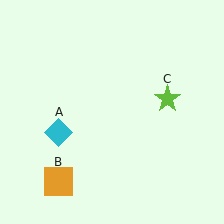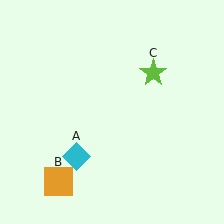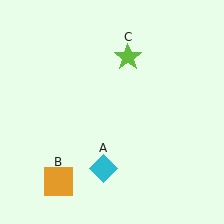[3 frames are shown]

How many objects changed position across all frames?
2 objects changed position: cyan diamond (object A), lime star (object C).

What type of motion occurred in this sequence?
The cyan diamond (object A), lime star (object C) rotated counterclockwise around the center of the scene.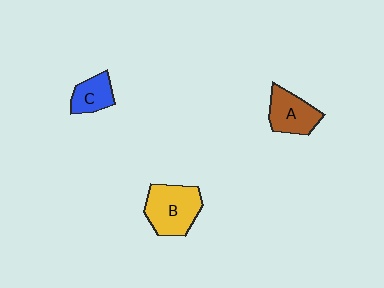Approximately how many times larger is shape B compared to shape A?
Approximately 1.3 times.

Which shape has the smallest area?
Shape C (blue).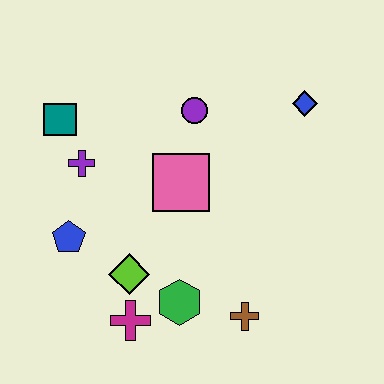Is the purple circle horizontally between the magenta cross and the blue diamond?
Yes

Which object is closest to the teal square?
The purple cross is closest to the teal square.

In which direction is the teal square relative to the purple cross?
The teal square is above the purple cross.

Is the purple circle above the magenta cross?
Yes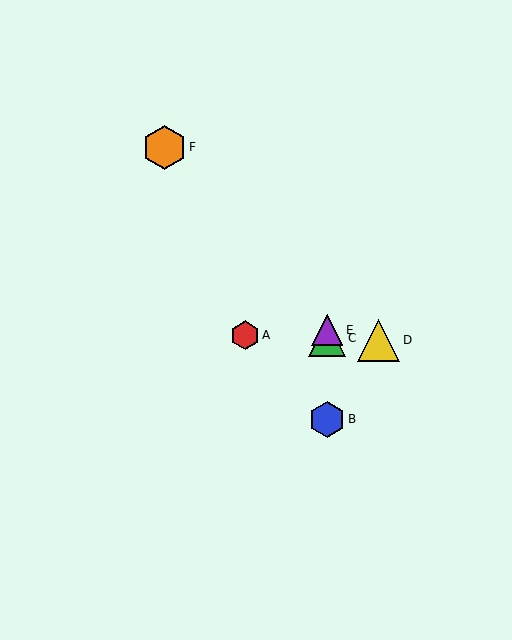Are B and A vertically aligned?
No, B is at x≈327 and A is at x≈245.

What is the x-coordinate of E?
Object E is at x≈327.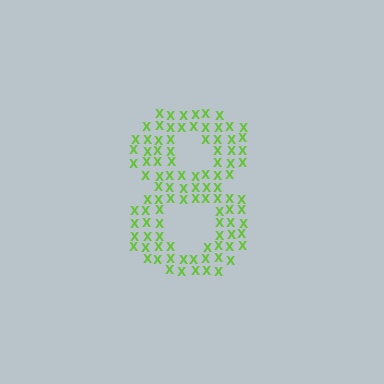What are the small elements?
The small elements are letter X's.